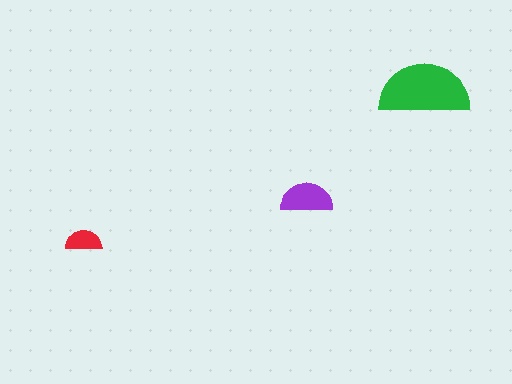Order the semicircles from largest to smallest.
the green one, the purple one, the red one.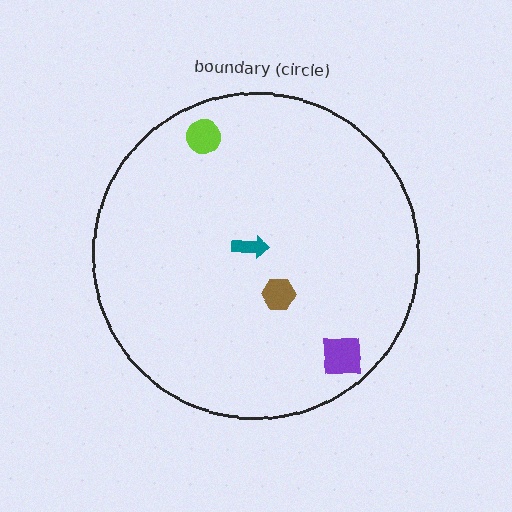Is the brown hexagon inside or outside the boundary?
Inside.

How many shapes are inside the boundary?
4 inside, 0 outside.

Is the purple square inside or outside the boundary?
Inside.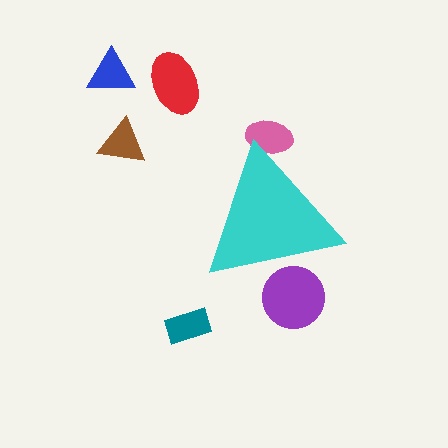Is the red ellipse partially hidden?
No, the red ellipse is fully visible.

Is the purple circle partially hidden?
Yes, the purple circle is partially hidden behind the cyan triangle.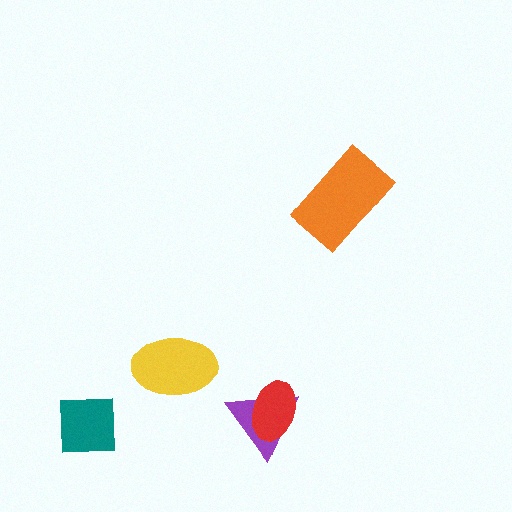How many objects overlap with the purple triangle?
1 object overlaps with the purple triangle.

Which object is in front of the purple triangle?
The red ellipse is in front of the purple triangle.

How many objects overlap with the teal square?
0 objects overlap with the teal square.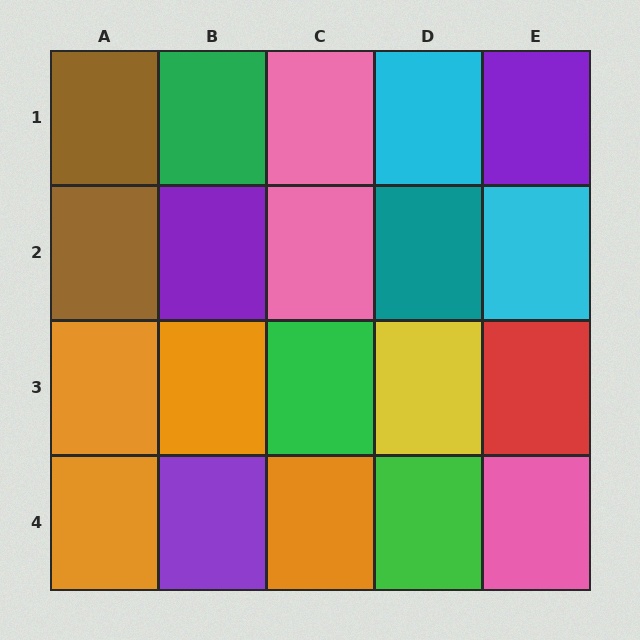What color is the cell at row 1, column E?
Purple.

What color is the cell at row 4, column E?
Pink.